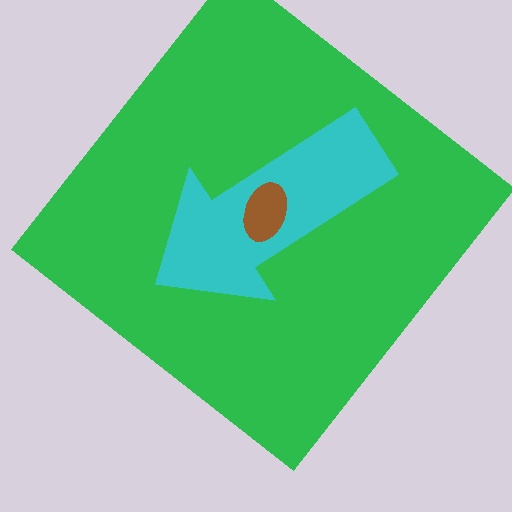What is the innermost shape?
The brown ellipse.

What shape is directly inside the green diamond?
The cyan arrow.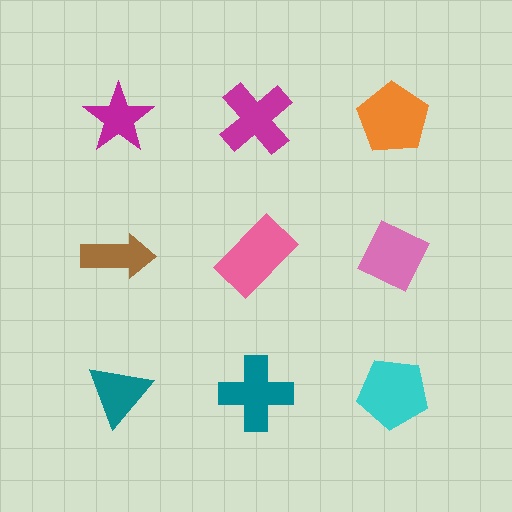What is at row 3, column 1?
A teal triangle.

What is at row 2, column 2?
A pink rectangle.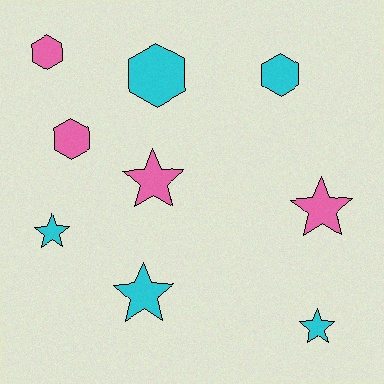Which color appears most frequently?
Cyan, with 5 objects.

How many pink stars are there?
There are 2 pink stars.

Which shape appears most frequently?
Star, with 5 objects.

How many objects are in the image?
There are 9 objects.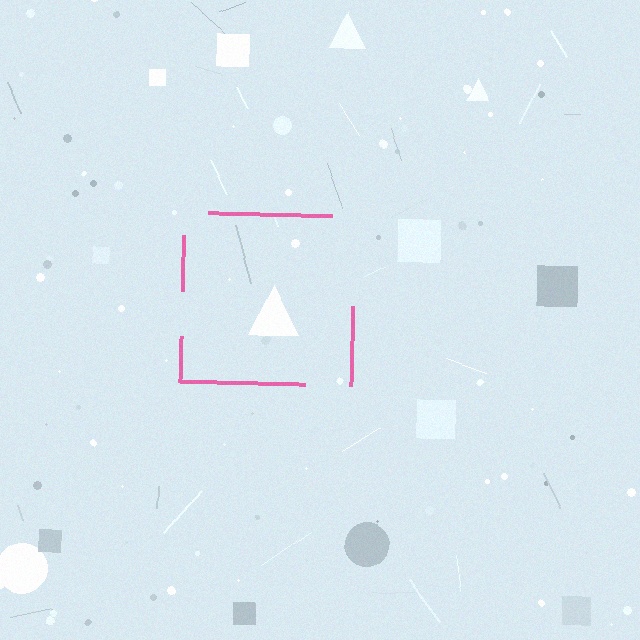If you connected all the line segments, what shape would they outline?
They would outline a square.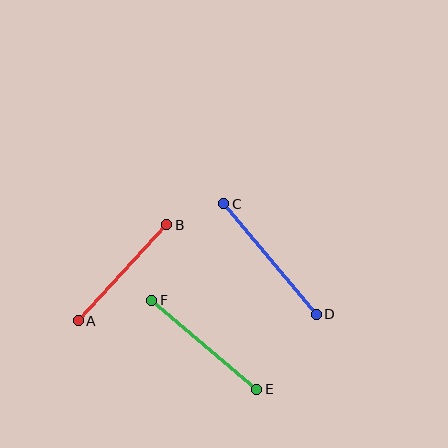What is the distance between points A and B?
The distance is approximately 130 pixels.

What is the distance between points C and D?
The distance is approximately 144 pixels.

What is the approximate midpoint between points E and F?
The midpoint is at approximately (204, 345) pixels.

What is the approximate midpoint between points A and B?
The midpoint is at approximately (122, 273) pixels.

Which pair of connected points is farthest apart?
Points C and D are farthest apart.